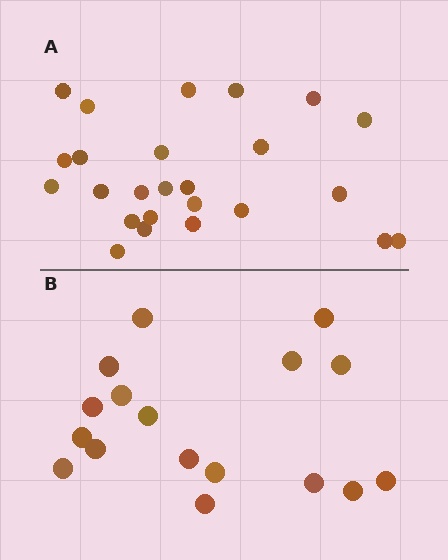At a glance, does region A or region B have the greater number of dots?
Region A (the top region) has more dots.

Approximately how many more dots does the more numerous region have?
Region A has roughly 8 or so more dots than region B.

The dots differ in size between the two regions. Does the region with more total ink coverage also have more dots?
No. Region B has more total ink coverage because its dots are larger, but region A actually contains more individual dots. Total area can be misleading — the number of items is what matters here.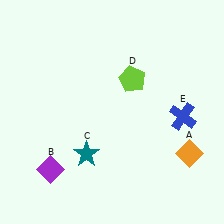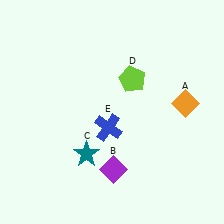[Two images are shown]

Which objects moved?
The objects that moved are: the orange diamond (A), the purple diamond (B), the blue cross (E).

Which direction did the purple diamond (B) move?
The purple diamond (B) moved right.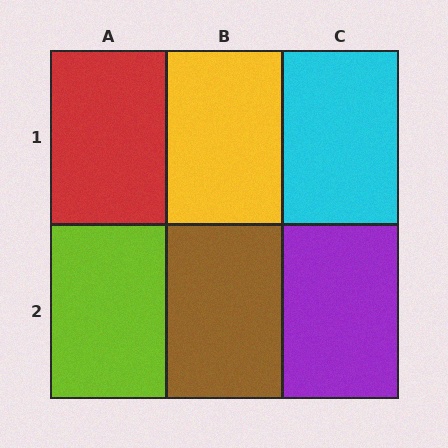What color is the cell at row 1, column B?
Yellow.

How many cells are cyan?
1 cell is cyan.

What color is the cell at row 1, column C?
Cyan.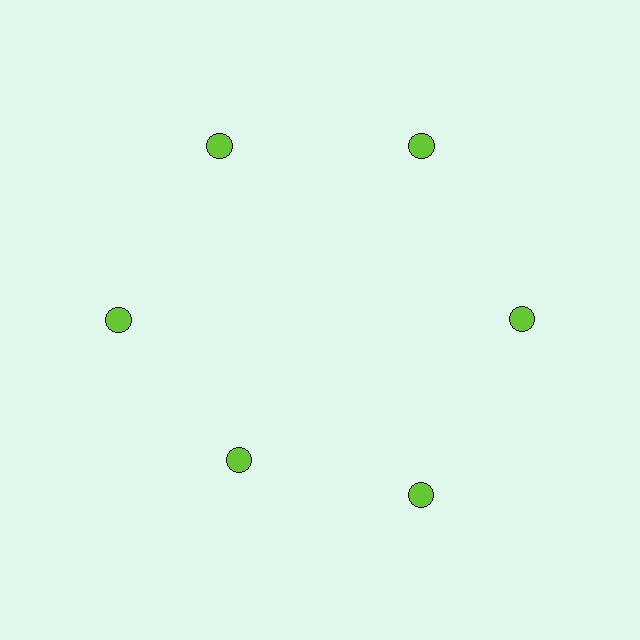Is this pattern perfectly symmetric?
No. The 6 lime circles are arranged in a ring, but one element near the 7 o'clock position is pulled inward toward the center, breaking the 6-fold rotational symmetry.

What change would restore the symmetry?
The symmetry would be restored by moving it outward, back onto the ring so that all 6 circles sit at equal angles and equal distance from the center.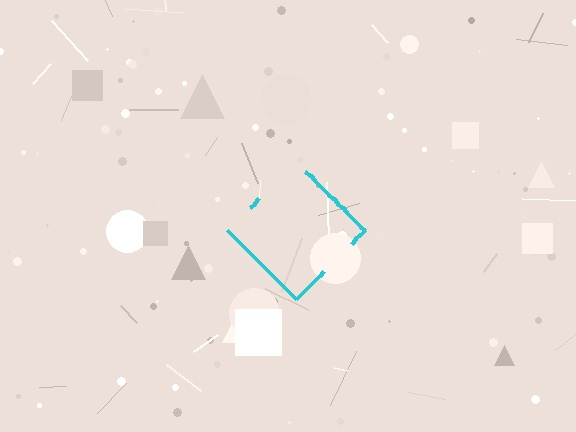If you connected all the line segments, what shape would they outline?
They would outline a diamond.